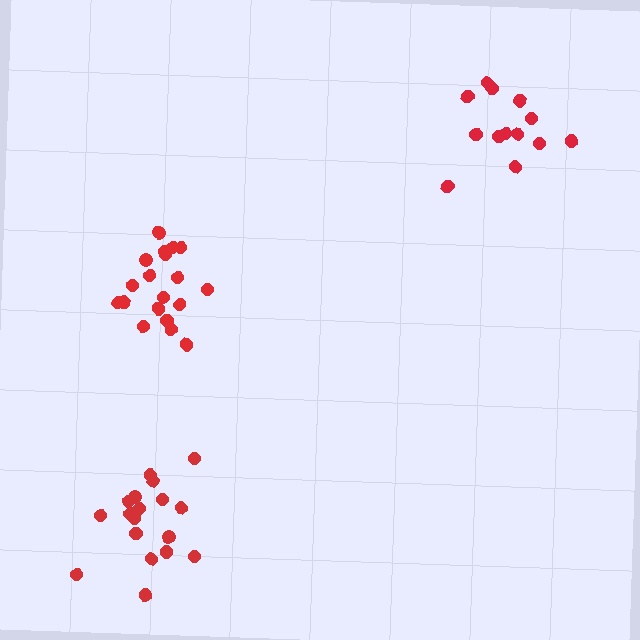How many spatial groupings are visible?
There are 3 spatial groupings.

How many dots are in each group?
Group 1: 13 dots, Group 2: 19 dots, Group 3: 18 dots (50 total).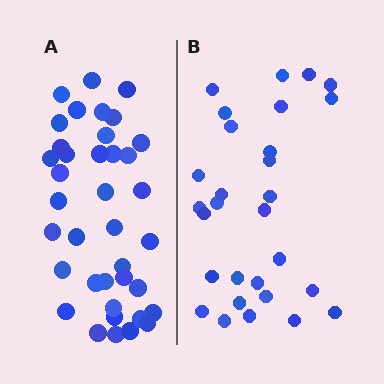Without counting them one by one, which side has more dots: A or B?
Region A (the left region) has more dots.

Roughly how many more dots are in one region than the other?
Region A has roughly 8 or so more dots than region B.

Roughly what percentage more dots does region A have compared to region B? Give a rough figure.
About 30% more.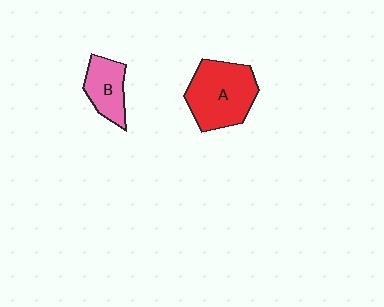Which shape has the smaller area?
Shape B (pink).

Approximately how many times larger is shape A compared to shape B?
Approximately 1.8 times.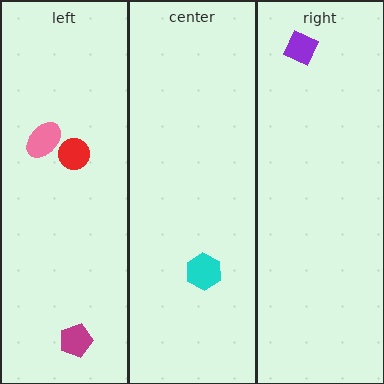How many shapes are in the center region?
1.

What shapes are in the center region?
The cyan hexagon.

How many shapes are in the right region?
1.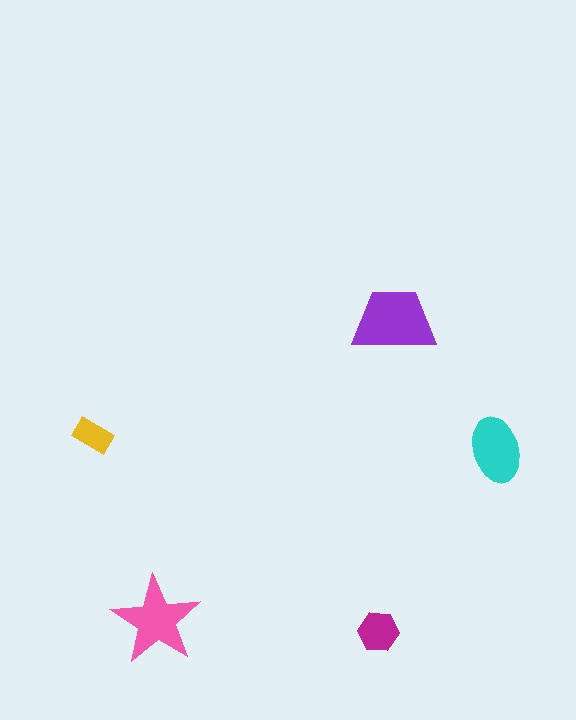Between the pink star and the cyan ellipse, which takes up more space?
The pink star.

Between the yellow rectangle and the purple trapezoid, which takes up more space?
The purple trapezoid.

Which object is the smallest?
The yellow rectangle.